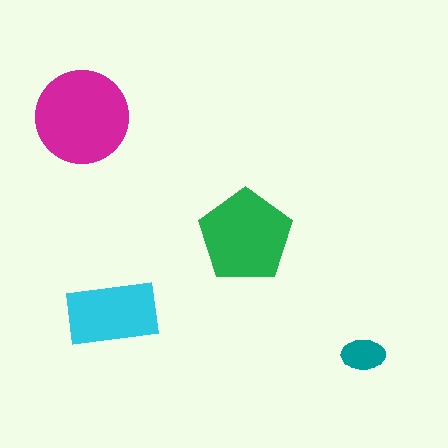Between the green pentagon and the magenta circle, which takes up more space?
The magenta circle.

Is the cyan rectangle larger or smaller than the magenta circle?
Smaller.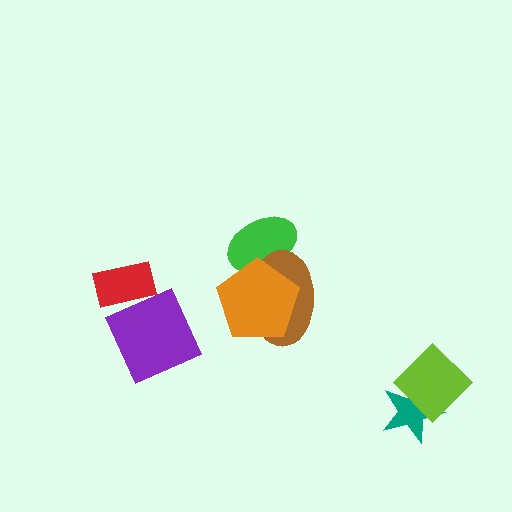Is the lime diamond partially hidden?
No, no other shape covers it.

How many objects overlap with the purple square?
0 objects overlap with the purple square.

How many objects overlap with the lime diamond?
1 object overlaps with the lime diamond.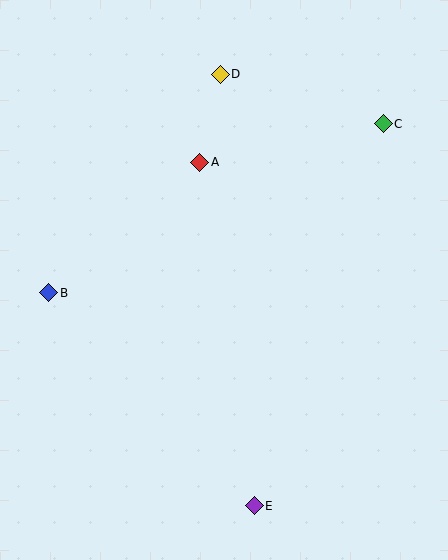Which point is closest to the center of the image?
Point A at (200, 162) is closest to the center.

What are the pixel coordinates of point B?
Point B is at (49, 293).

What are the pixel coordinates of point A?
Point A is at (200, 162).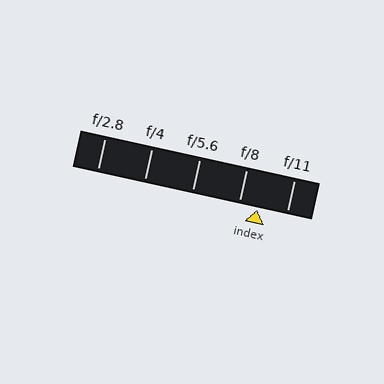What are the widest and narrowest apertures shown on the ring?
The widest aperture shown is f/2.8 and the narrowest is f/11.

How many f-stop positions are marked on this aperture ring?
There are 5 f-stop positions marked.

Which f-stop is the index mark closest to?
The index mark is closest to f/8.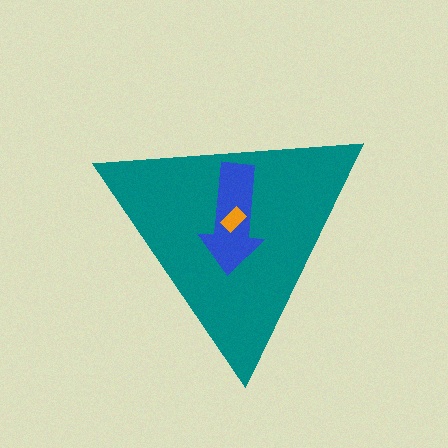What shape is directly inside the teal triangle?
The blue arrow.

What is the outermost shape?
The teal triangle.